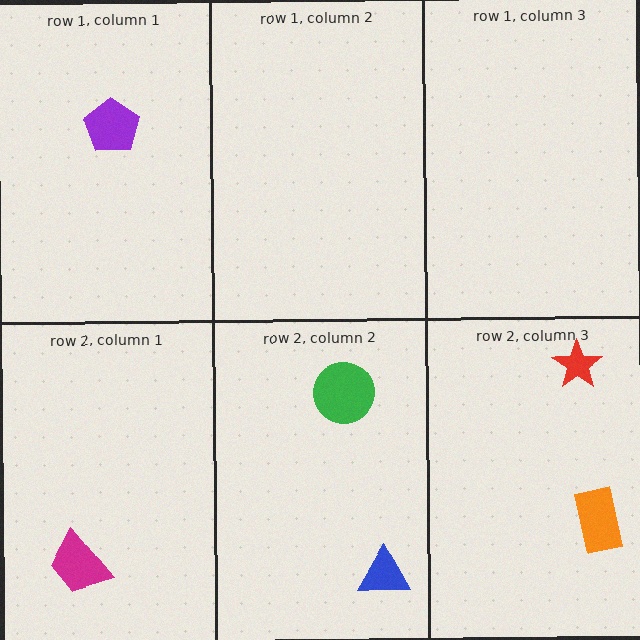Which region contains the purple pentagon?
The row 1, column 1 region.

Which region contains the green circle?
The row 2, column 2 region.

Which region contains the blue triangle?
The row 2, column 2 region.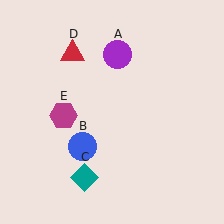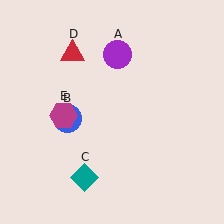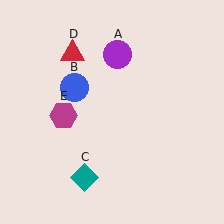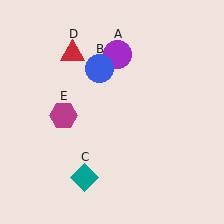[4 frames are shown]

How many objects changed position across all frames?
1 object changed position: blue circle (object B).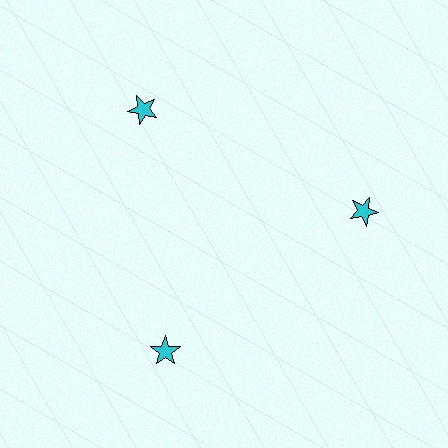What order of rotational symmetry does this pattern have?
This pattern has 3-fold rotational symmetry.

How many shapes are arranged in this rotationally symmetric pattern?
There are 3 shapes, arranged in 3 groups of 1.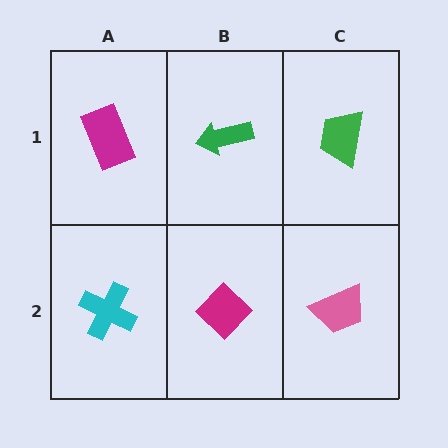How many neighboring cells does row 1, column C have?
2.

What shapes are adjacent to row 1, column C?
A pink trapezoid (row 2, column C), a green arrow (row 1, column B).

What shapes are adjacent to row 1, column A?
A cyan cross (row 2, column A), a green arrow (row 1, column B).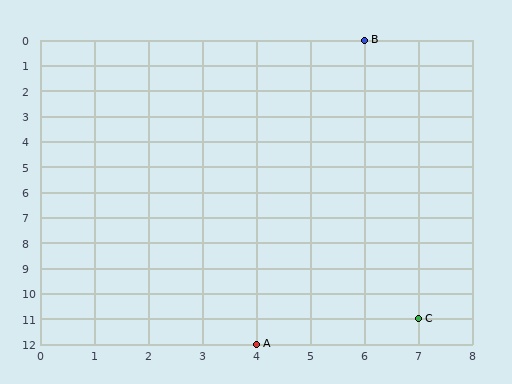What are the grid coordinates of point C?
Point C is at grid coordinates (7, 11).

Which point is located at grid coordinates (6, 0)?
Point B is at (6, 0).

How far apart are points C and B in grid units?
Points C and B are 1 column and 11 rows apart (about 11.0 grid units diagonally).